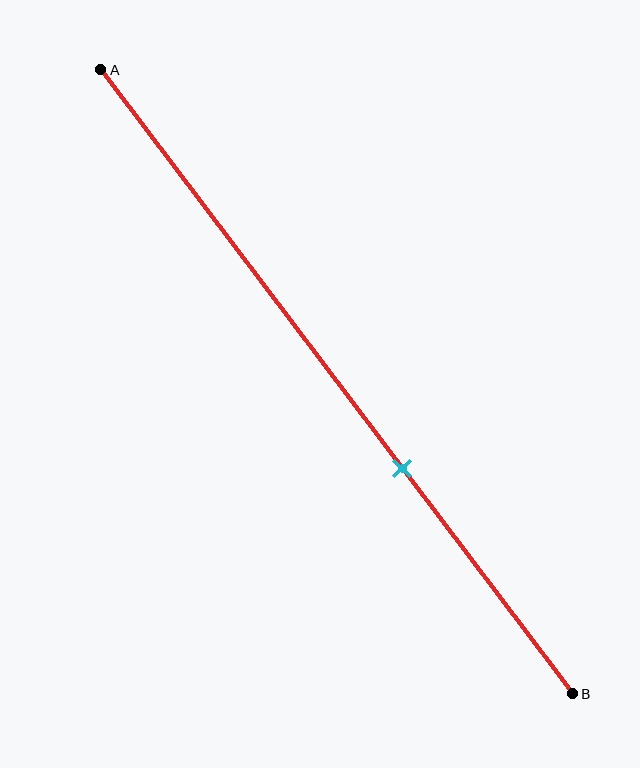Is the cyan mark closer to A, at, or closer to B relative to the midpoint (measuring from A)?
The cyan mark is closer to point B than the midpoint of segment AB.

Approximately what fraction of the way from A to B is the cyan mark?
The cyan mark is approximately 65% of the way from A to B.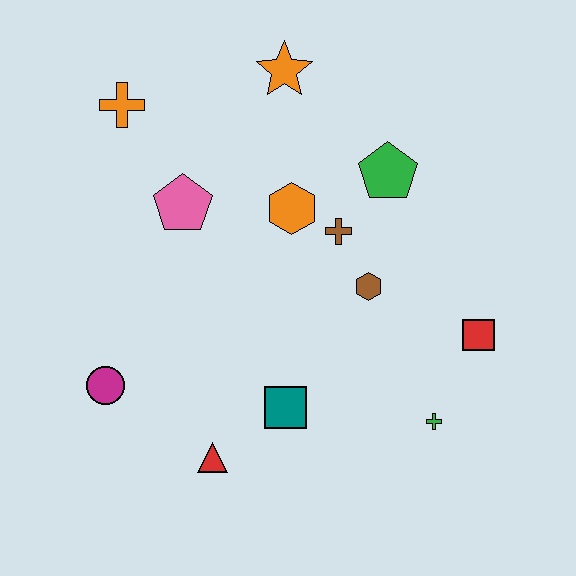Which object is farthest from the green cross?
The orange cross is farthest from the green cross.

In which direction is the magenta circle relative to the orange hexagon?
The magenta circle is to the left of the orange hexagon.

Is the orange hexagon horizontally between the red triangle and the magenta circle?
No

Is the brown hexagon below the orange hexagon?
Yes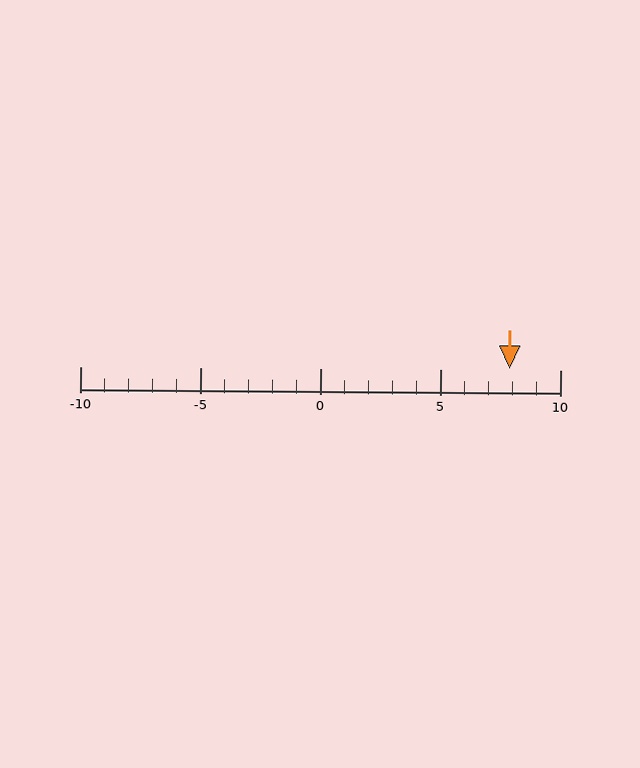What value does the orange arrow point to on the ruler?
The orange arrow points to approximately 8.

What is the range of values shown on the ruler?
The ruler shows values from -10 to 10.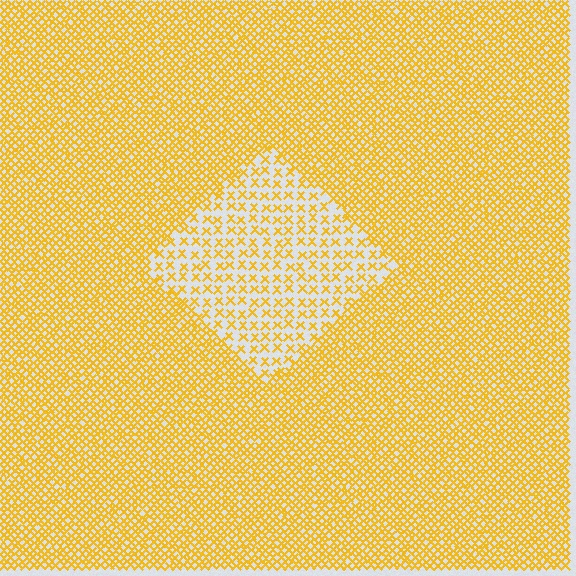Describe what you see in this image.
The image contains small yellow elements arranged at two different densities. A diamond-shaped region is visible where the elements are less densely packed than the surrounding area.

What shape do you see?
I see a diamond.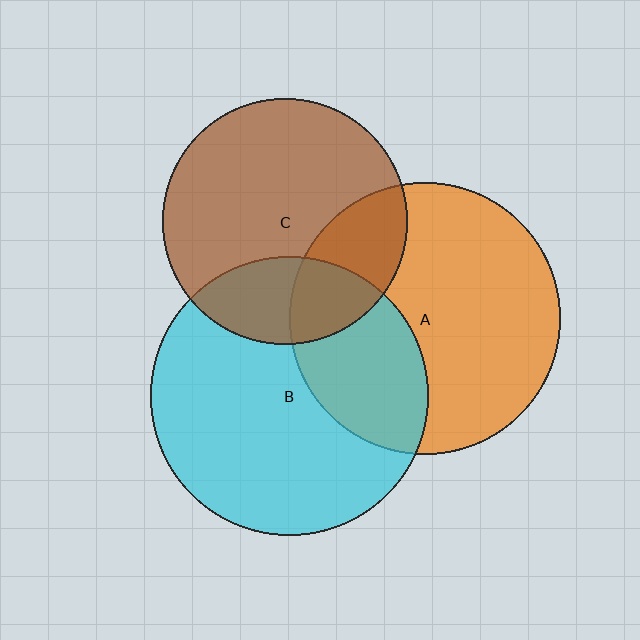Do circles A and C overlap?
Yes.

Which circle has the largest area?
Circle B (cyan).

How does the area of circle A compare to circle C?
Approximately 1.2 times.